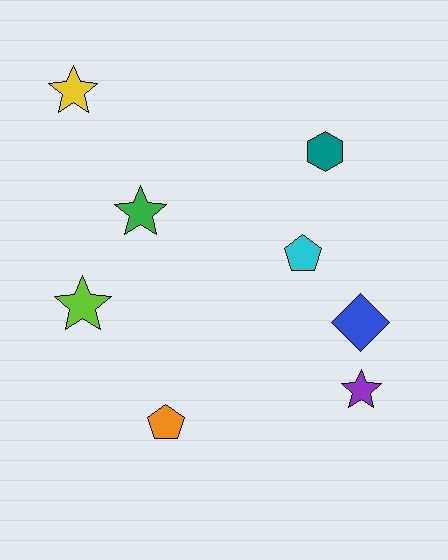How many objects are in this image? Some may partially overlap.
There are 8 objects.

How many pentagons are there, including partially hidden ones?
There are 2 pentagons.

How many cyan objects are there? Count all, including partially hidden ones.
There is 1 cyan object.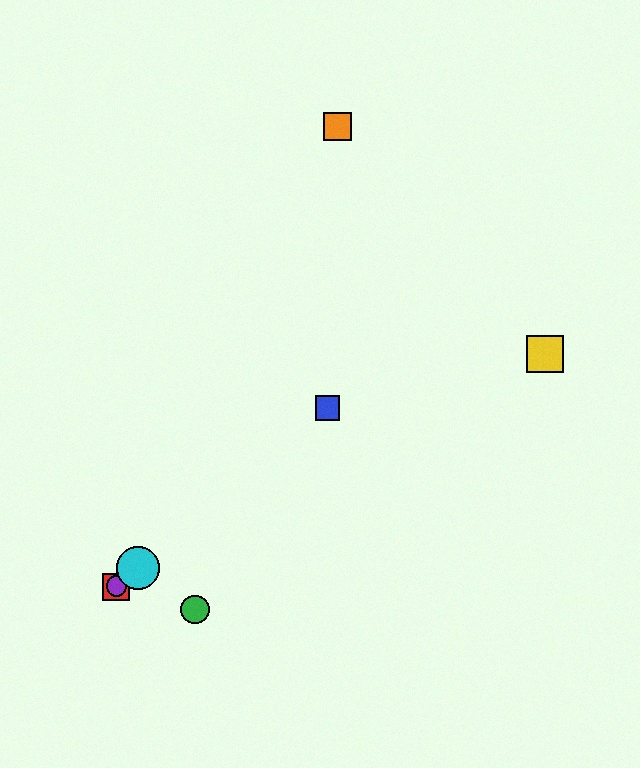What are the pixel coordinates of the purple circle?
The purple circle is at (117, 586).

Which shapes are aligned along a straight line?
The red square, the blue square, the purple circle, the cyan circle are aligned along a straight line.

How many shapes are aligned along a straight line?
4 shapes (the red square, the blue square, the purple circle, the cyan circle) are aligned along a straight line.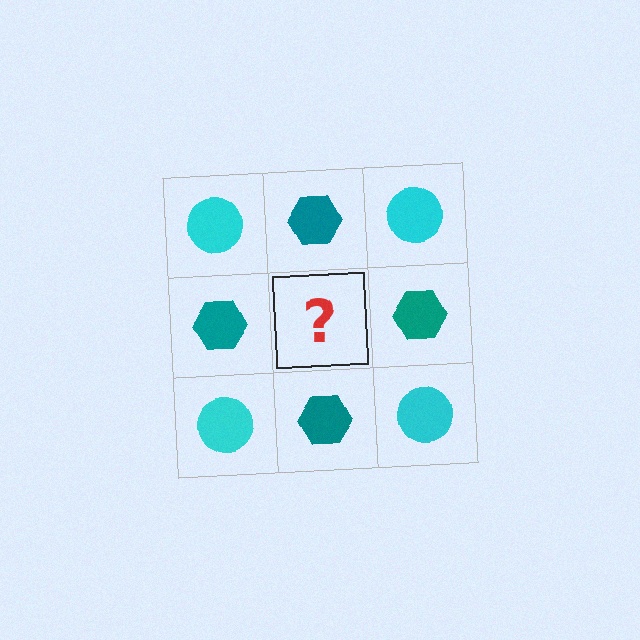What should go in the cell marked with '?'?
The missing cell should contain a cyan circle.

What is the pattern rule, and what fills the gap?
The rule is that it alternates cyan circle and teal hexagon in a checkerboard pattern. The gap should be filled with a cyan circle.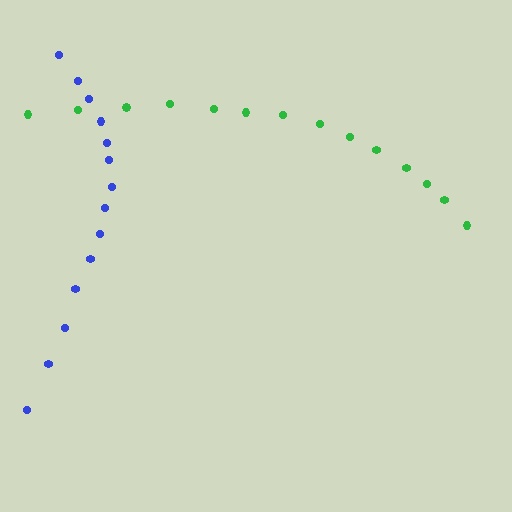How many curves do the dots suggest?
There are 2 distinct paths.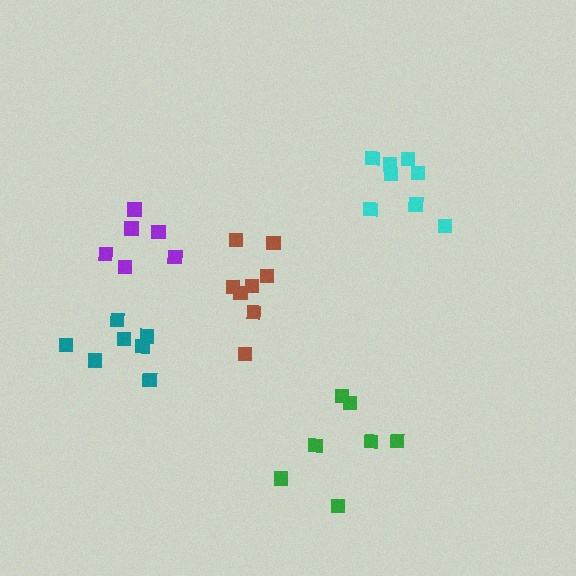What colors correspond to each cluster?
The clusters are colored: purple, green, cyan, teal, brown.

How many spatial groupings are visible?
There are 5 spatial groupings.